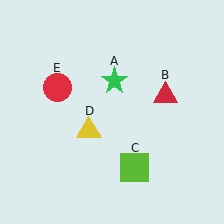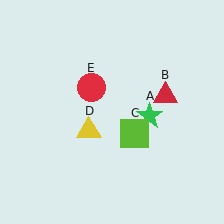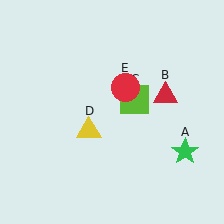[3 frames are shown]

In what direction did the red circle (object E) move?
The red circle (object E) moved right.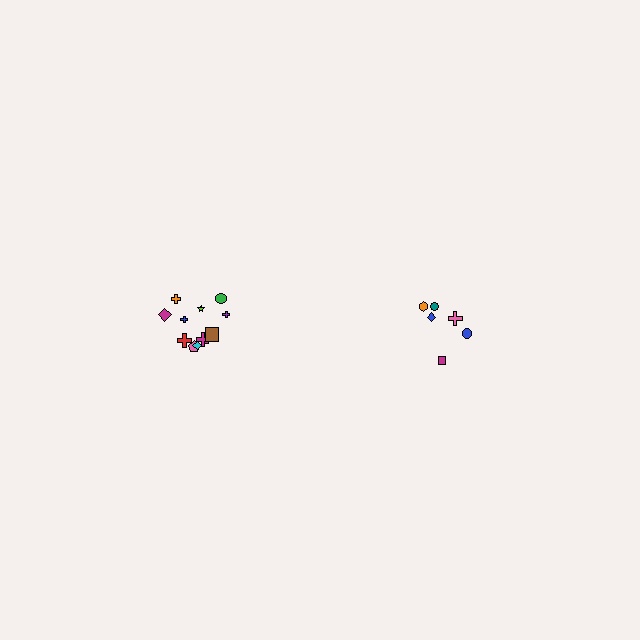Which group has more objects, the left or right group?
The left group.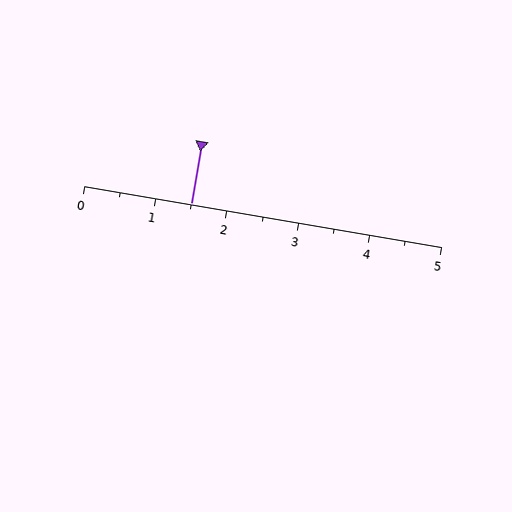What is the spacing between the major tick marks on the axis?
The major ticks are spaced 1 apart.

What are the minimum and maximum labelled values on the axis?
The axis runs from 0 to 5.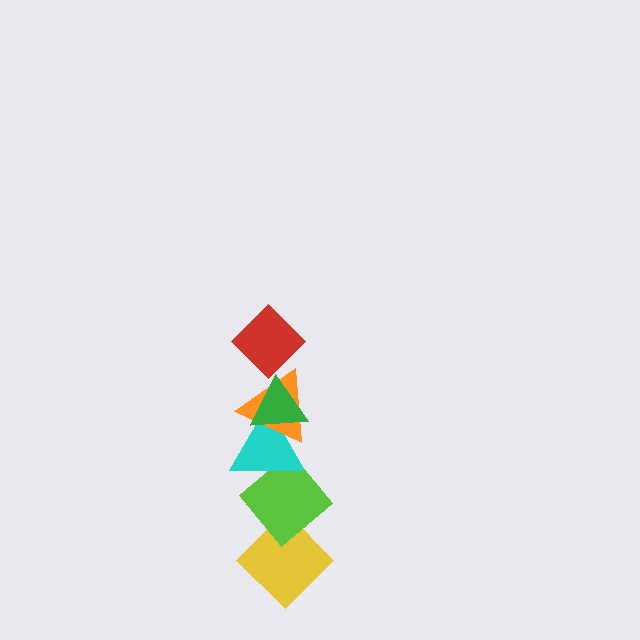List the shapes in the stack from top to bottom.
From top to bottom: the red diamond, the green triangle, the orange triangle, the cyan triangle, the lime diamond, the yellow diamond.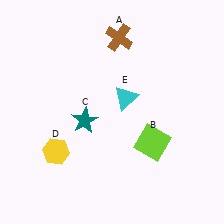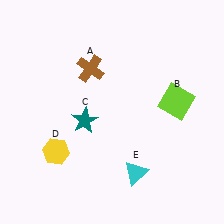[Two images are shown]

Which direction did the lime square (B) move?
The lime square (B) moved up.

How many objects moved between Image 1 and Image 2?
3 objects moved between the two images.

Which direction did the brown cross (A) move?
The brown cross (A) moved down.